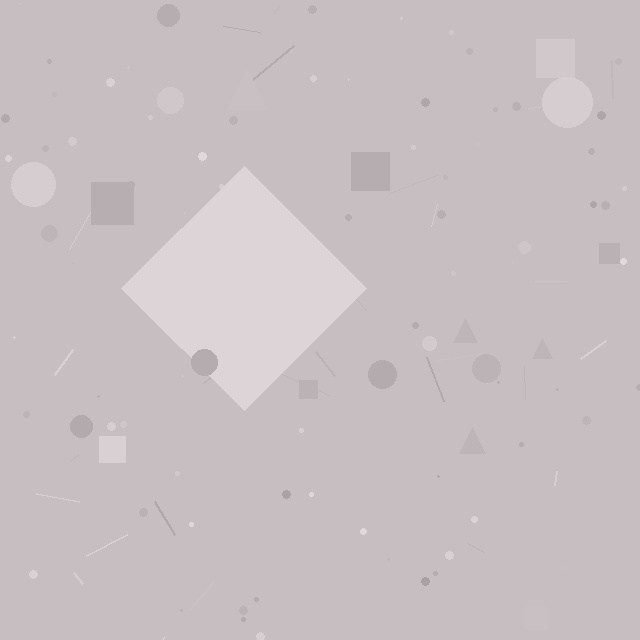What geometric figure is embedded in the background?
A diamond is embedded in the background.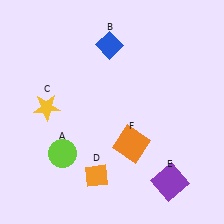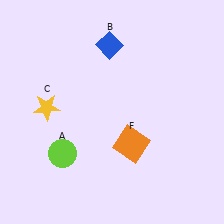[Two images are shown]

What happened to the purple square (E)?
The purple square (E) was removed in Image 2. It was in the bottom-right area of Image 1.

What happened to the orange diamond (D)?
The orange diamond (D) was removed in Image 2. It was in the bottom-left area of Image 1.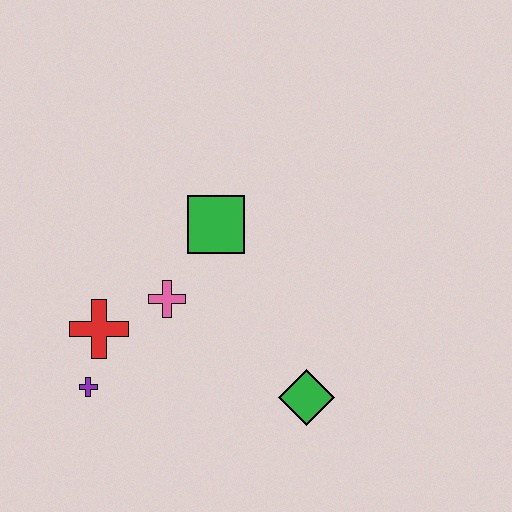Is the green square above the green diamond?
Yes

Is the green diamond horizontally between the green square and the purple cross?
No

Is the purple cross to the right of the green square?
No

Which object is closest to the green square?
The pink cross is closest to the green square.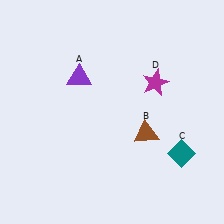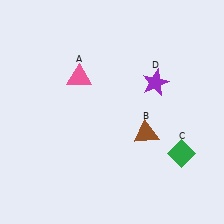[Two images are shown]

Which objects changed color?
A changed from purple to pink. C changed from teal to green. D changed from magenta to purple.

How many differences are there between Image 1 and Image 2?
There are 3 differences between the two images.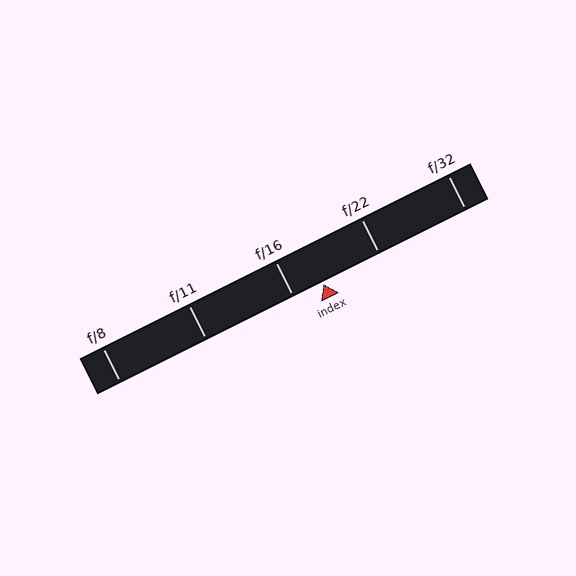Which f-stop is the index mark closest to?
The index mark is closest to f/16.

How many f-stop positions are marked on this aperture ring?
There are 5 f-stop positions marked.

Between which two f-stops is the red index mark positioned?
The index mark is between f/16 and f/22.